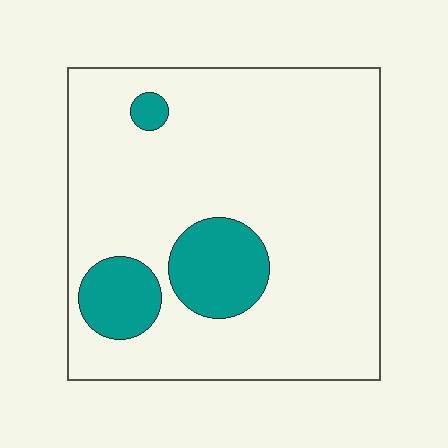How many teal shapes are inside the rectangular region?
3.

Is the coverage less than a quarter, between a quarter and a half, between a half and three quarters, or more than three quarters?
Less than a quarter.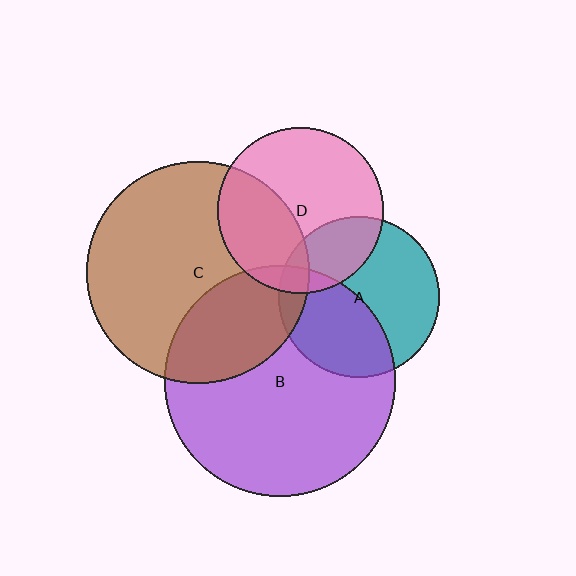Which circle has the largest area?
Circle B (purple).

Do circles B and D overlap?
Yes.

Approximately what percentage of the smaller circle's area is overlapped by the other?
Approximately 10%.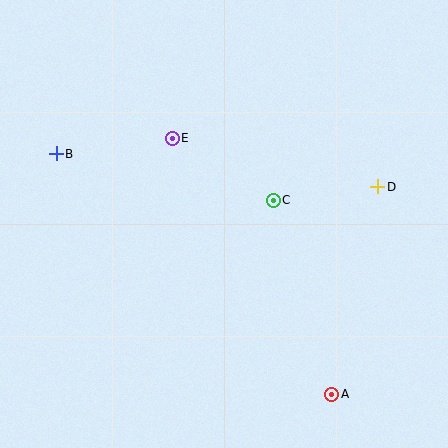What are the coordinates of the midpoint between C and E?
The midpoint between C and E is at (223, 169).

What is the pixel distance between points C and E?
The distance between C and E is 119 pixels.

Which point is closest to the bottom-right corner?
Point A is closest to the bottom-right corner.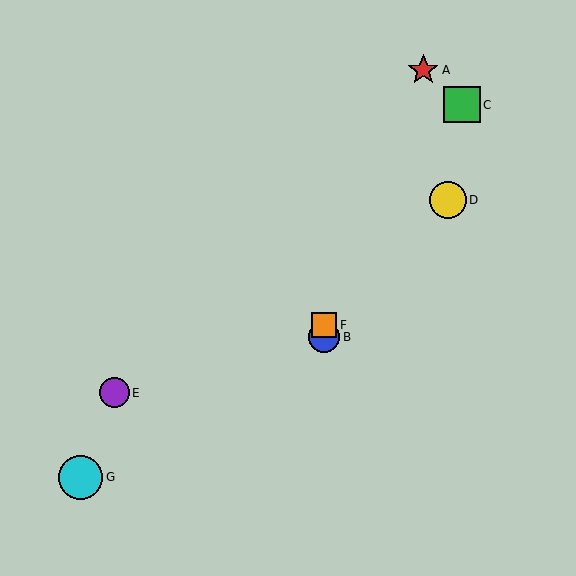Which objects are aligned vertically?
Objects B, F are aligned vertically.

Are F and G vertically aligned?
No, F is at x≈324 and G is at x≈81.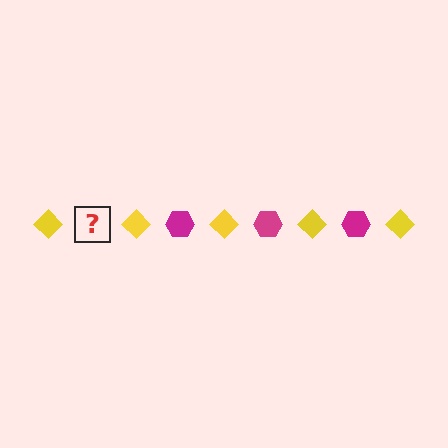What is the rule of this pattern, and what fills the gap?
The rule is that the pattern alternates between yellow diamond and magenta hexagon. The gap should be filled with a magenta hexagon.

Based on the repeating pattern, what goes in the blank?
The blank should be a magenta hexagon.